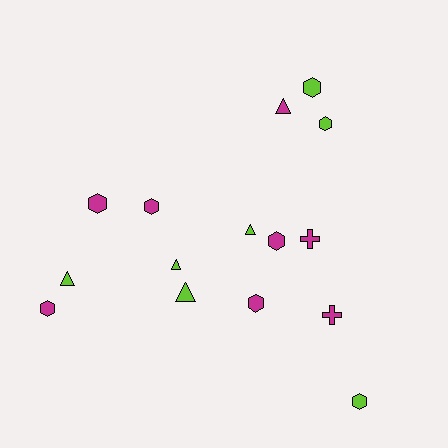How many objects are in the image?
There are 15 objects.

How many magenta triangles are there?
There is 1 magenta triangle.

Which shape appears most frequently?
Hexagon, with 8 objects.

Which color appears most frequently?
Magenta, with 8 objects.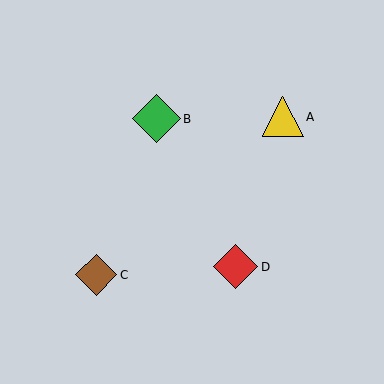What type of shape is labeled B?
Shape B is a green diamond.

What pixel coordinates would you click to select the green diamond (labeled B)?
Click at (156, 119) to select the green diamond B.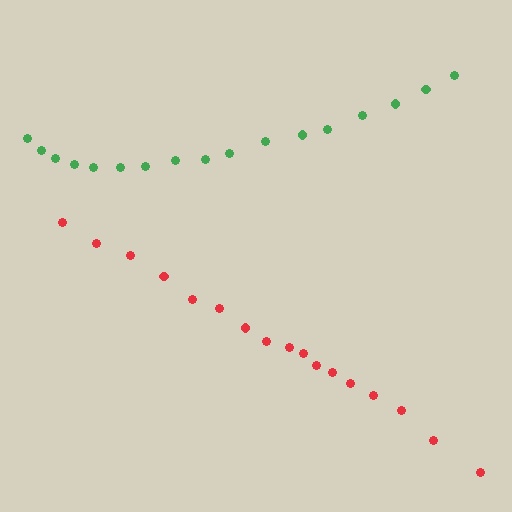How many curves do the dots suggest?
There are 2 distinct paths.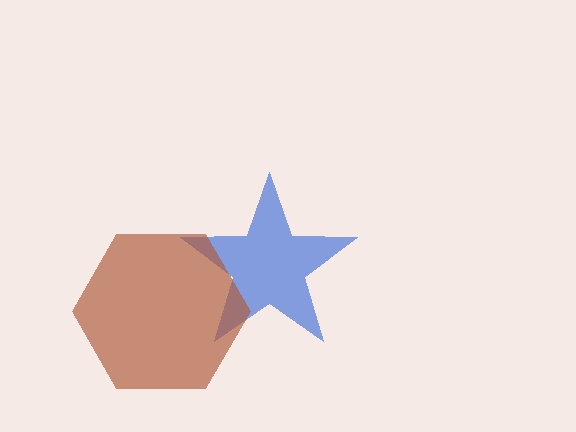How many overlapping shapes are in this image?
There are 2 overlapping shapes in the image.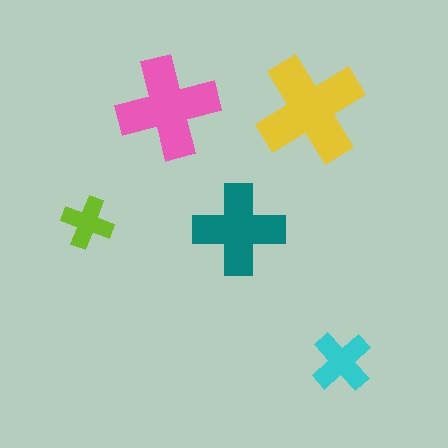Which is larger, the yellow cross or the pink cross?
The yellow one.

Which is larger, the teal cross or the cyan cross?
The teal one.